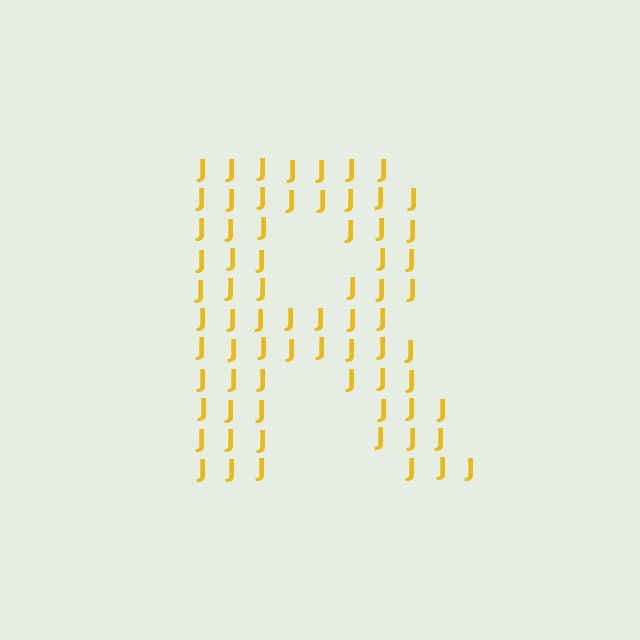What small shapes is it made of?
It is made of small letter J's.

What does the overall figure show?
The overall figure shows the letter R.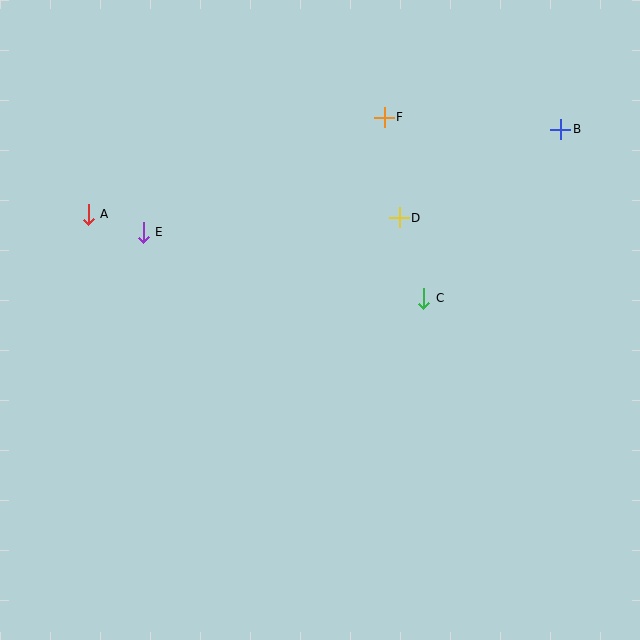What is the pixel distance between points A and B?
The distance between A and B is 480 pixels.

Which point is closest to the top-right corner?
Point B is closest to the top-right corner.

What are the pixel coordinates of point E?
Point E is at (143, 232).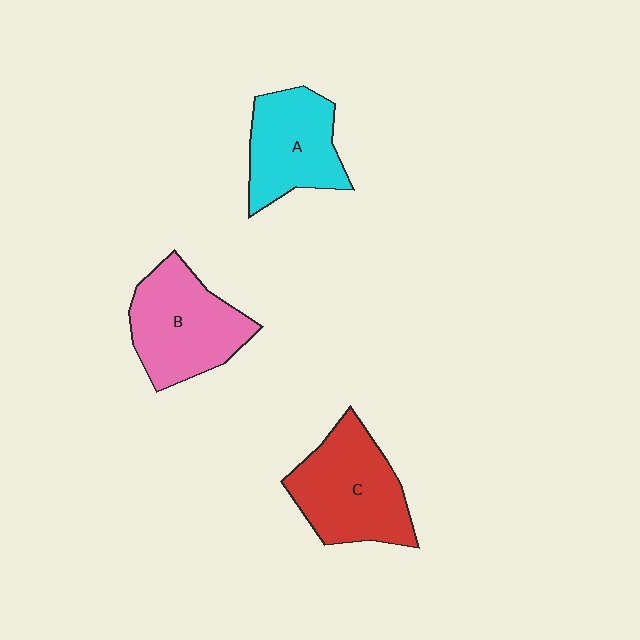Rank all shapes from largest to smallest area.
From largest to smallest: C (red), B (pink), A (cyan).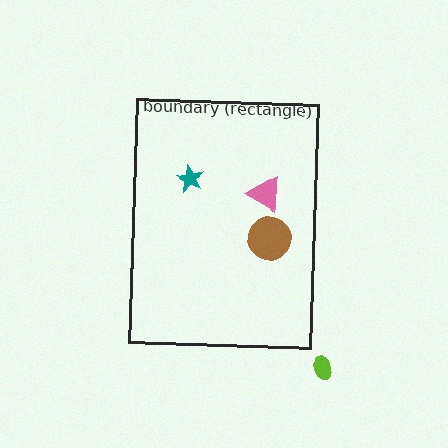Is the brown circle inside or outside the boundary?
Inside.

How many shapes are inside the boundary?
3 inside, 1 outside.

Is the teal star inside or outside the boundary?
Inside.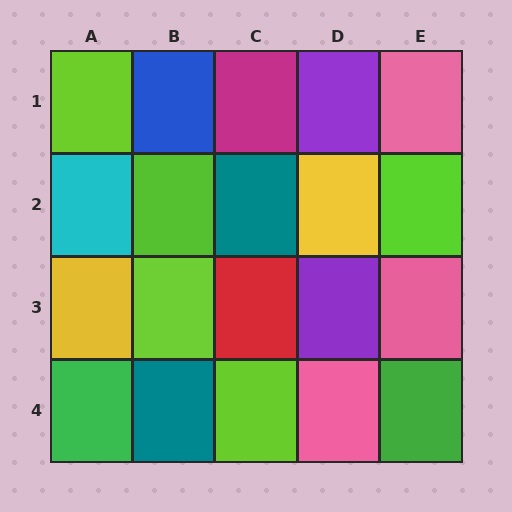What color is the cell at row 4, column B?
Teal.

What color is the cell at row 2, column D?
Yellow.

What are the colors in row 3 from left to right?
Yellow, lime, red, purple, pink.